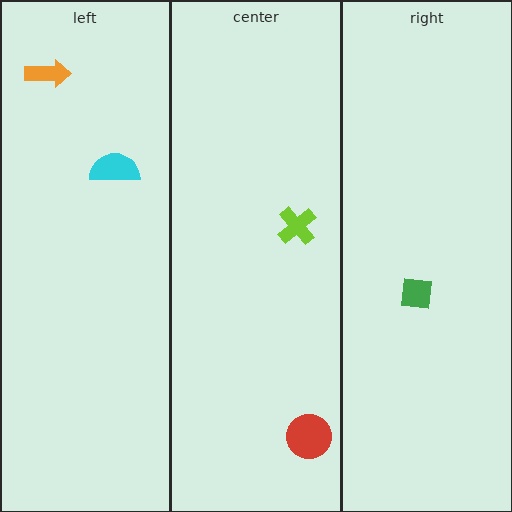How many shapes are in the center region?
2.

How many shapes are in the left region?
2.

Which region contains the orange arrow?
The left region.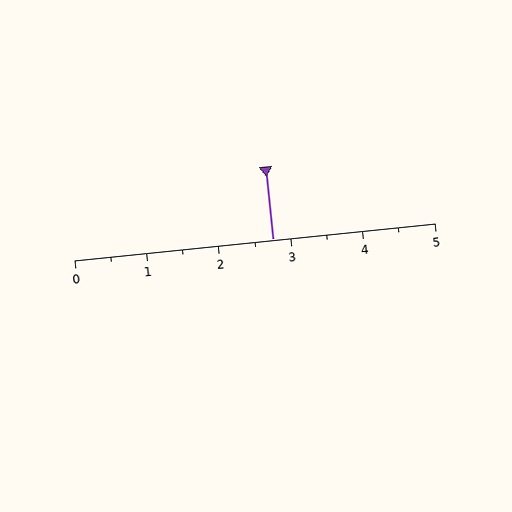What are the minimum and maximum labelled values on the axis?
The axis runs from 0 to 5.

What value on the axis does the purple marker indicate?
The marker indicates approximately 2.8.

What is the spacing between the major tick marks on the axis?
The major ticks are spaced 1 apart.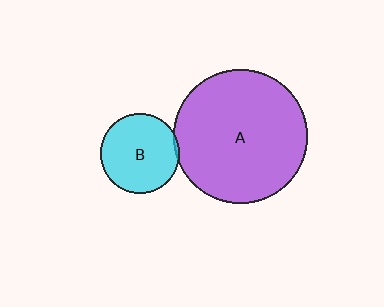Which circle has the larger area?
Circle A (purple).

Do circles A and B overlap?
Yes.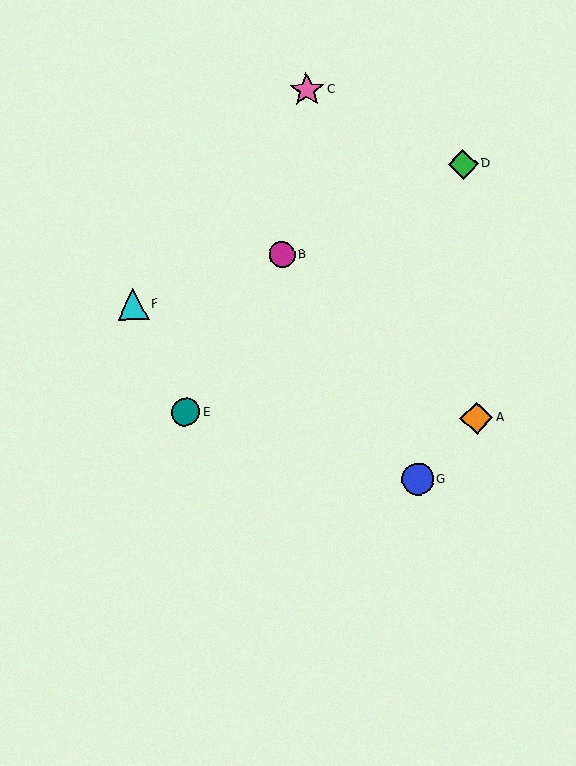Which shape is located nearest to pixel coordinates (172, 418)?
The teal circle (labeled E) at (186, 412) is nearest to that location.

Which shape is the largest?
The pink star (labeled C) is the largest.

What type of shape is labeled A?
Shape A is an orange diamond.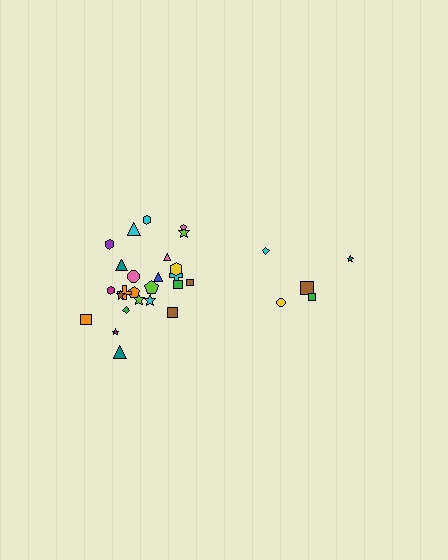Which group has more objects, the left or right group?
The left group.